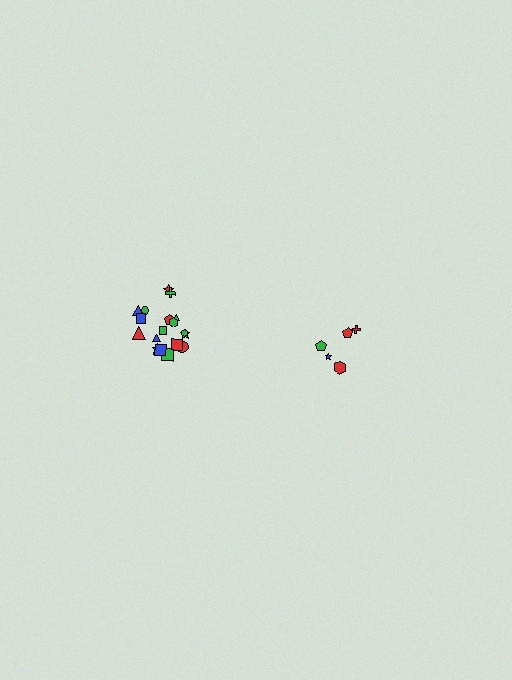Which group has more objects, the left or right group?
The left group.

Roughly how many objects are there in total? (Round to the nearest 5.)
Roughly 25 objects in total.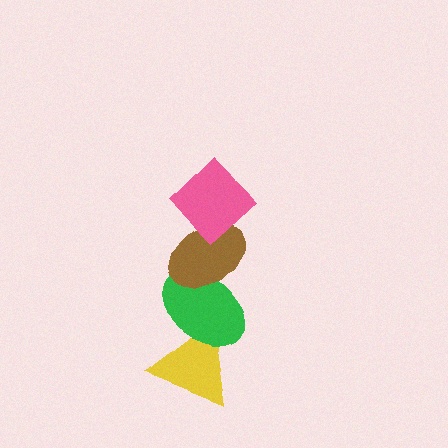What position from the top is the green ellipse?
The green ellipse is 3rd from the top.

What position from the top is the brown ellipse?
The brown ellipse is 2nd from the top.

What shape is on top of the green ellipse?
The brown ellipse is on top of the green ellipse.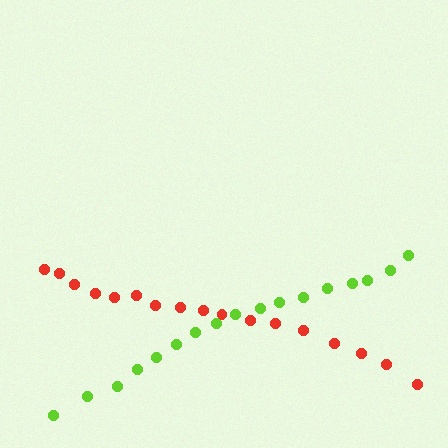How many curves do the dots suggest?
There are 2 distinct paths.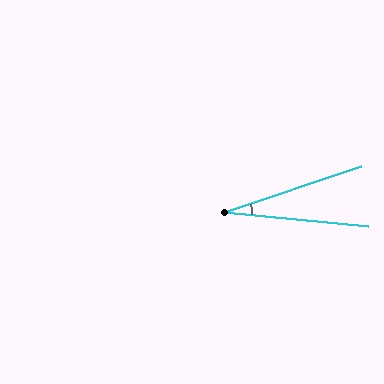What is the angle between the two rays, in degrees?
Approximately 24 degrees.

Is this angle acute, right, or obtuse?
It is acute.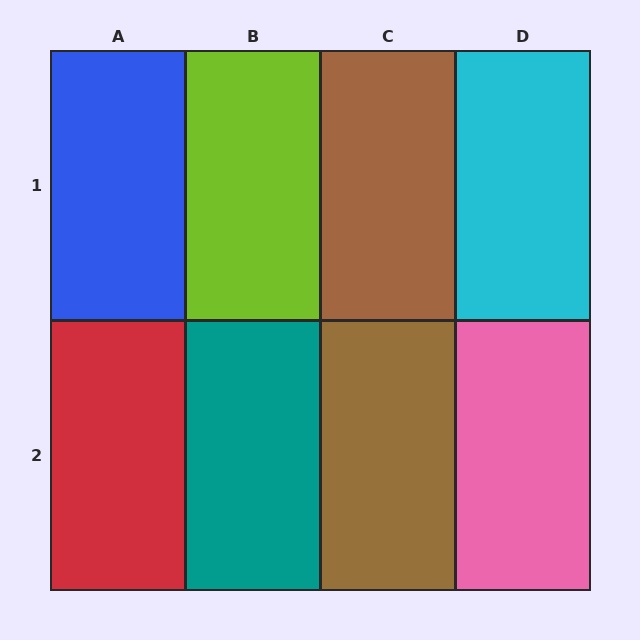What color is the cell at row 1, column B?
Lime.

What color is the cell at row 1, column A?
Blue.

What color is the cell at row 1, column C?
Brown.